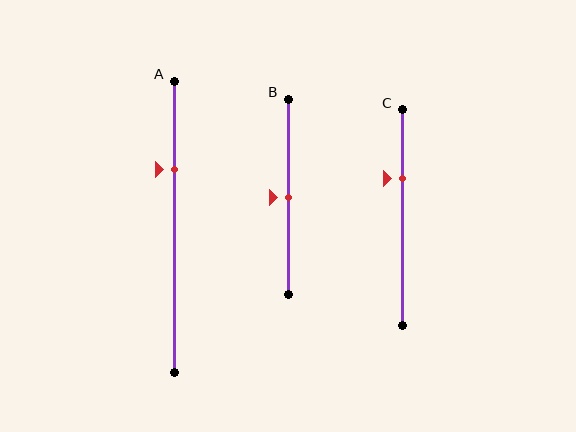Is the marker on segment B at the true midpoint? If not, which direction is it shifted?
Yes, the marker on segment B is at the true midpoint.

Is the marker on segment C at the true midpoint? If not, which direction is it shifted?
No, the marker on segment C is shifted upward by about 18% of the segment length.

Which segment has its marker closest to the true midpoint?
Segment B has its marker closest to the true midpoint.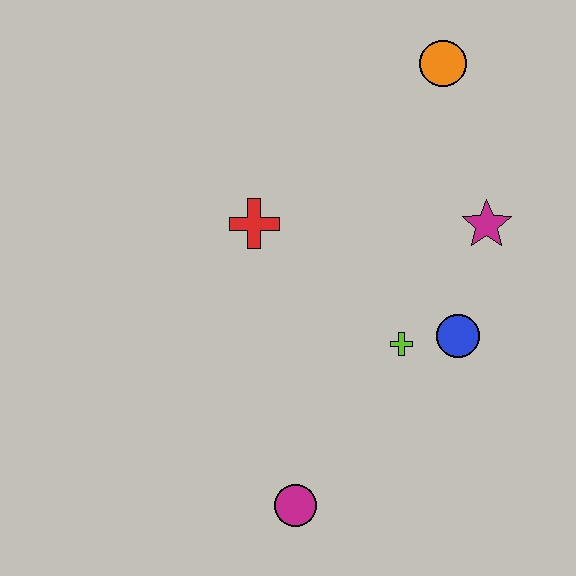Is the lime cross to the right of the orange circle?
No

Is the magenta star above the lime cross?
Yes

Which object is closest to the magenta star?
The blue circle is closest to the magenta star.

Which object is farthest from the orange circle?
The magenta circle is farthest from the orange circle.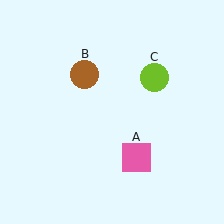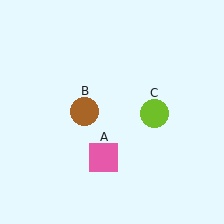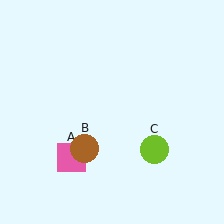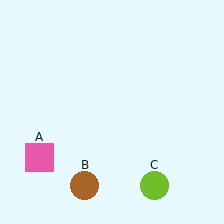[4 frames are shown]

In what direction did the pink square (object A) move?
The pink square (object A) moved left.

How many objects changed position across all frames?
3 objects changed position: pink square (object A), brown circle (object B), lime circle (object C).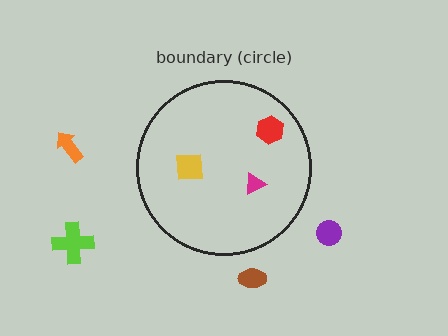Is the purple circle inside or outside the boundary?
Outside.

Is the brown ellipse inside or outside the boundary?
Outside.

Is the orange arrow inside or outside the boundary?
Outside.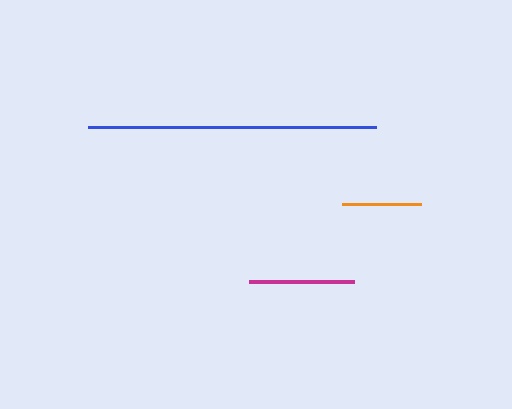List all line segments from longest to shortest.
From longest to shortest: blue, magenta, orange.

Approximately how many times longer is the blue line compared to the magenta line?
The blue line is approximately 2.7 times the length of the magenta line.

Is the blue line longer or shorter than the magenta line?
The blue line is longer than the magenta line.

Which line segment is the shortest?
The orange line is the shortest at approximately 78 pixels.